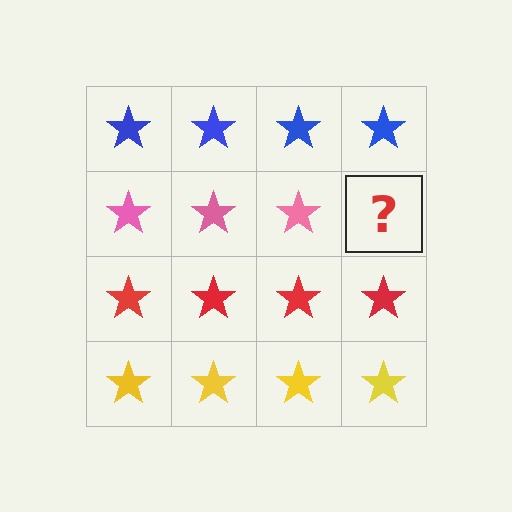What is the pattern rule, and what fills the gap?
The rule is that each row has a consistent color. The gap should be filled with a pink star.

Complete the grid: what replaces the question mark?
The question mark should be replaced with a pink star.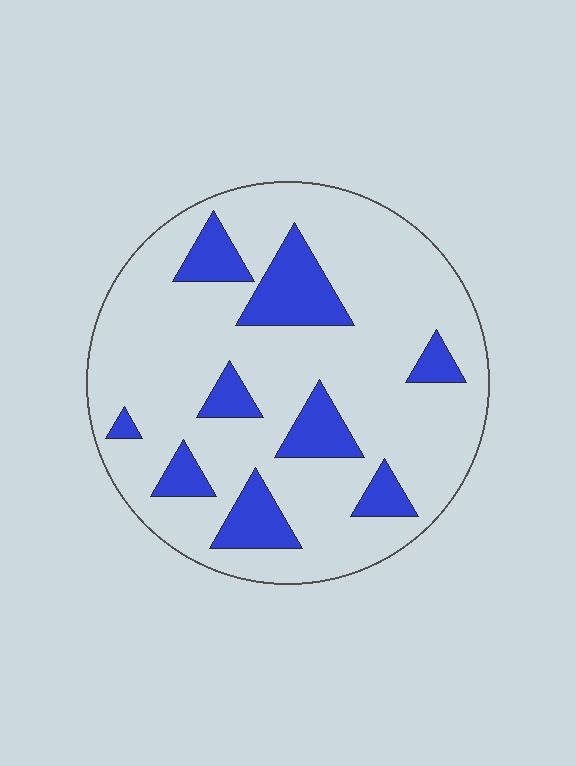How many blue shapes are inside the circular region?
9.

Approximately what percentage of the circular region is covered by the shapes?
Approximately 20%.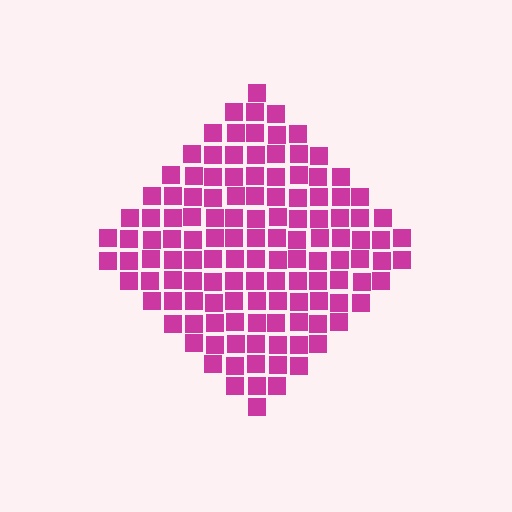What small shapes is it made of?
It is made of small squares.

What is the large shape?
The large shape is a diamond.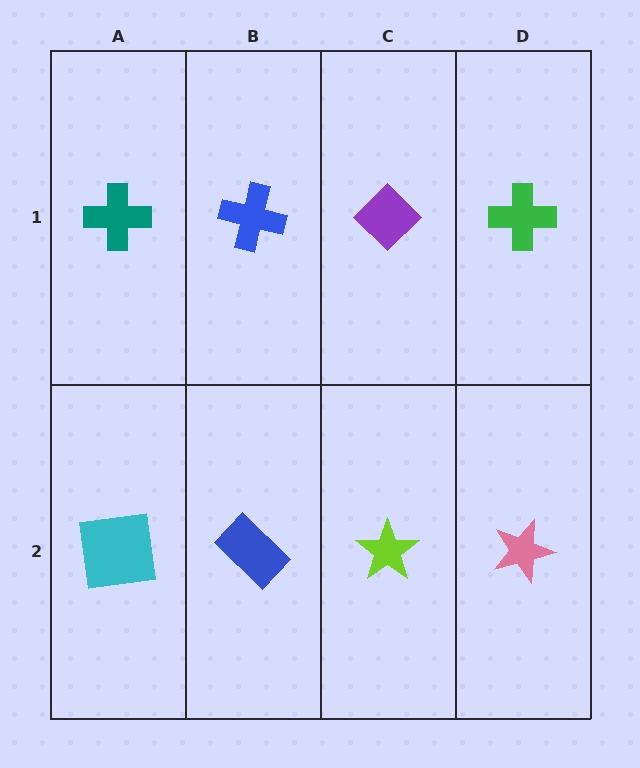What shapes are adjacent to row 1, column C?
A lime star (row 2, column C), a blue cross (row 1, column B), a green cross (row 1, column D).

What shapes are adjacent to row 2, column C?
A purple diamond (row 1, column C), a blue rectangle (row 2, column B), a pink star (row 2, column D).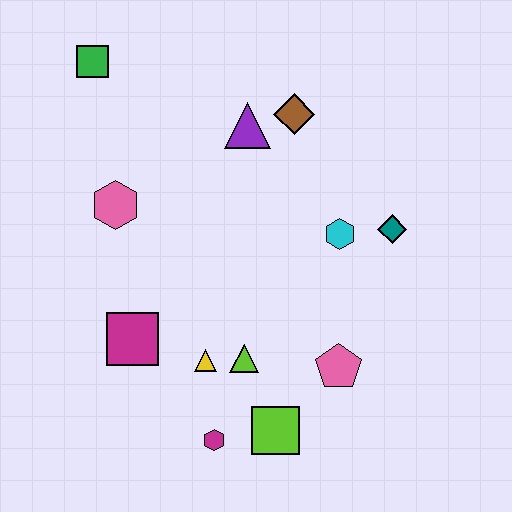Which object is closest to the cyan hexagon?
The teal diamond is closest to the cyan hexagon.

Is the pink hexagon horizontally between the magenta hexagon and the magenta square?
No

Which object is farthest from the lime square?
The green square is farthest from the lime square.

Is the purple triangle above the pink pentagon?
Yes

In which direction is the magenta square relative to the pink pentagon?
The magenta square is to the left of the pink pentagon.